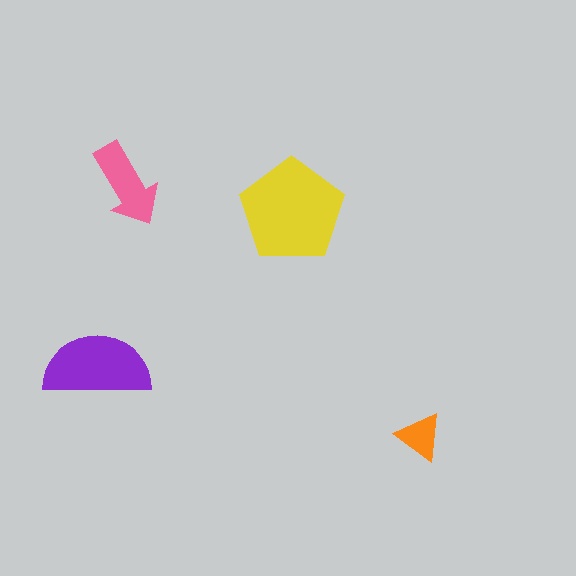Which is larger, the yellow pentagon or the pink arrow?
The yellow pentagon.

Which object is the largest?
The yellow pentagon.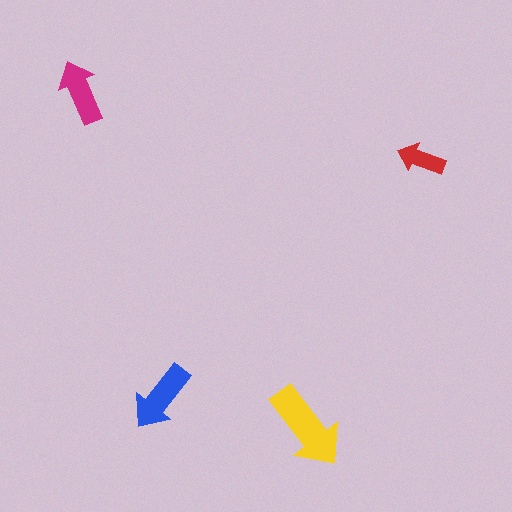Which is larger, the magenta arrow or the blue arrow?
The blue one.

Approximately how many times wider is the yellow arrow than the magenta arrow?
About 1.5 times wider.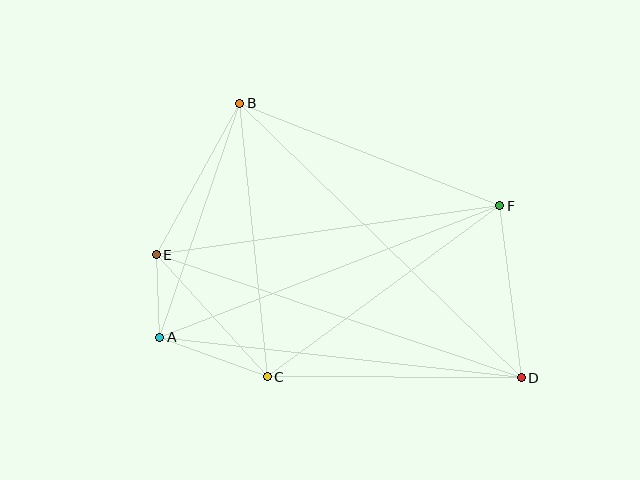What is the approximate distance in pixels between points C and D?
The distance between C and D is approximately 254 pixels.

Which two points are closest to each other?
Points A and E are closest to each other.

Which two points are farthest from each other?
Points B and D are farthest from each other.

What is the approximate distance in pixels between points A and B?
The distance between A and B is approximately 247 pixels.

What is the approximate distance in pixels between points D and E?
The distance between D and E is approximately 385 pixels.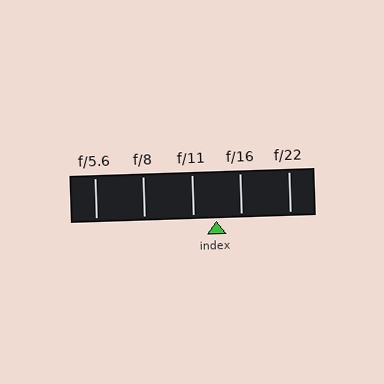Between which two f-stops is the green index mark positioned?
The index mark is between f/11 and f/16.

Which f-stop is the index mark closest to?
The index mark is closest to f/11.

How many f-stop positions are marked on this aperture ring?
There are 5 f-stop positions marked.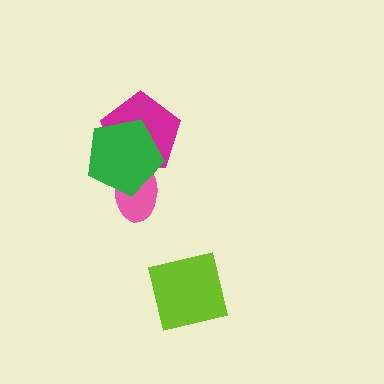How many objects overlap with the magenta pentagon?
2 objects overlap with the magenta pentagon.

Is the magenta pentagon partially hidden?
Yes, it is partially covered by another shape.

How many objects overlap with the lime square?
0 objects overlap with the lime square.